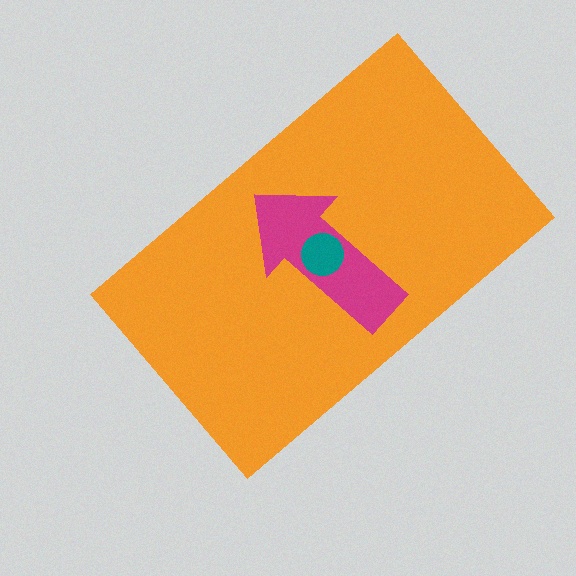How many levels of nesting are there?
3.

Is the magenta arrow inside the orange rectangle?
Yes.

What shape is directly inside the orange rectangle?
The magenta arrow.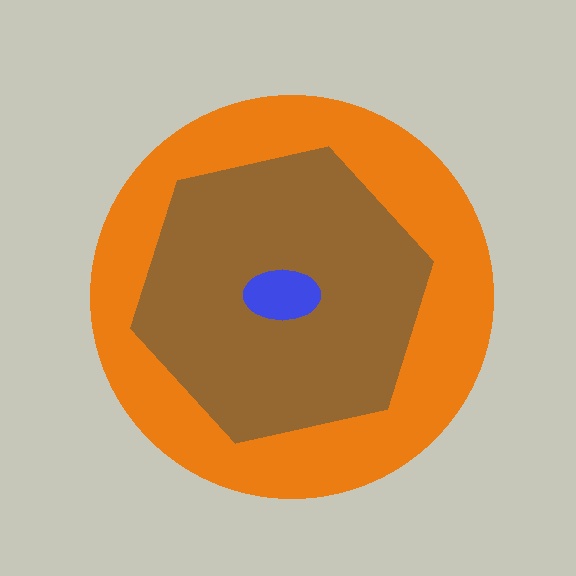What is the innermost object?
The blue ellipse.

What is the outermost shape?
The orange circle.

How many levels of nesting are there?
3.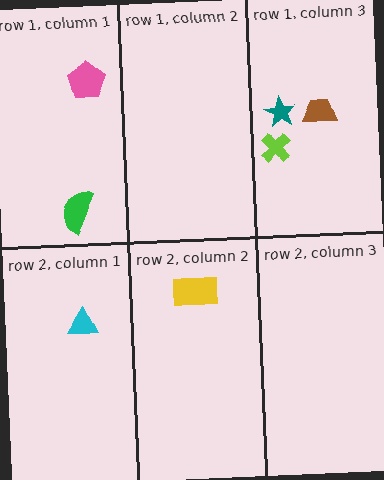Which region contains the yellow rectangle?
The row 2, column 2 region.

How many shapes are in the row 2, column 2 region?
1.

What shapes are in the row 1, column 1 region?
The pink pentagon, the green semicircle.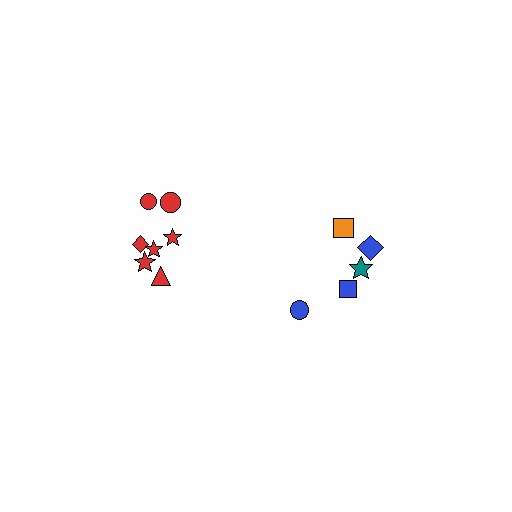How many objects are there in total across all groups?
There are 12 objects.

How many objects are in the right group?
There are 5 objects.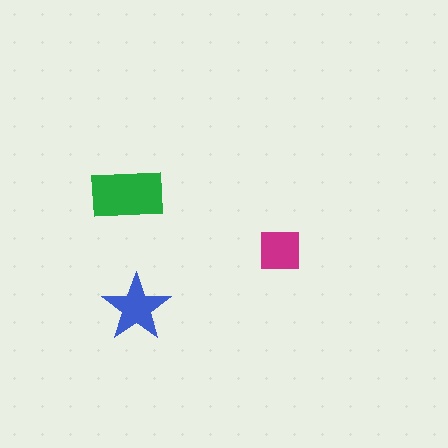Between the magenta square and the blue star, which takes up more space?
The blue star.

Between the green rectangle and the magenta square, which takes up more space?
The green rectangle.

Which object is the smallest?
The magenta square.